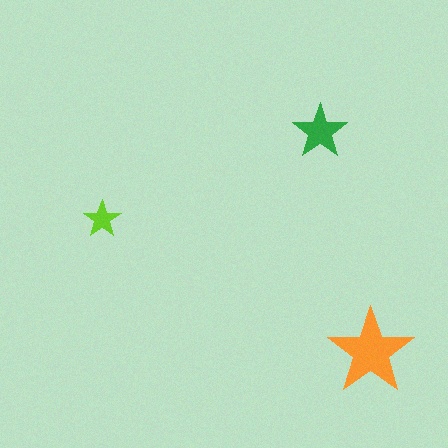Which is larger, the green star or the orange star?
The orange one.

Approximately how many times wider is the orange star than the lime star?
About 2.5 times wider.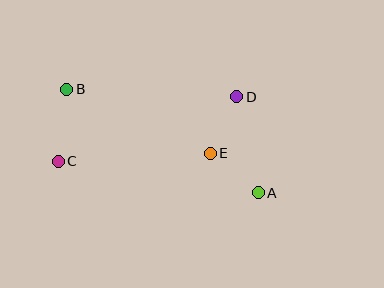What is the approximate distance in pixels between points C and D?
The distance between C and D is approximately 190 pixels.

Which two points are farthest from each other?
Points A and B are farthest from each other.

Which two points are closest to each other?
Points D and E are closest to each other.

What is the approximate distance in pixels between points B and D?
The distance between B and D is approximately 170 pixels.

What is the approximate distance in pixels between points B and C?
The distance between B and C is approximately 73 pixels.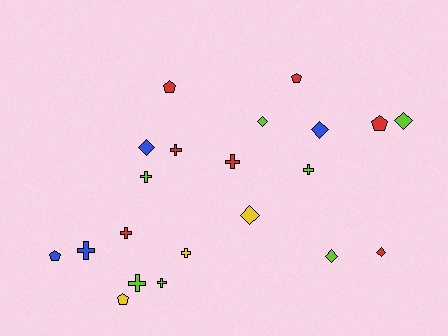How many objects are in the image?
There are 21 objects.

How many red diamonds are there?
There is 1 red diamond.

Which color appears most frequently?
Red, with 7 objects.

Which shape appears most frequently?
Cross, with 9 objects.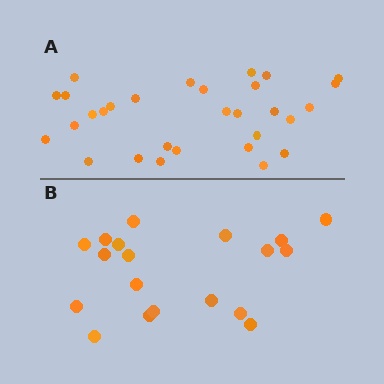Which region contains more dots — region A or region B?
Region A (the top region) has more dots.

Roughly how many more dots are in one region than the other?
Region A has roughly 12 or so more dots than region B.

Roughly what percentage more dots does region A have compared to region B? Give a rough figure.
About 60% more.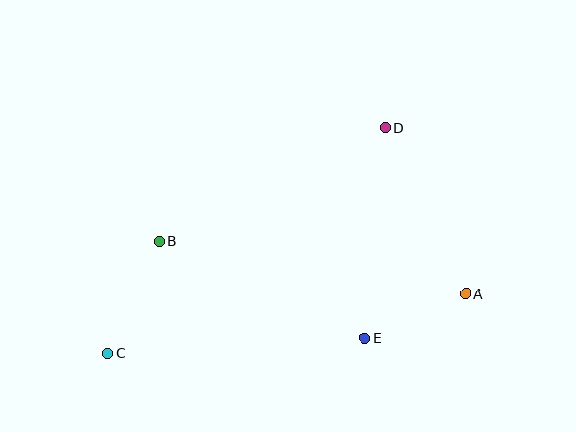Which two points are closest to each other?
Points A and E are closest to each other.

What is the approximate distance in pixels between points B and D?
The distance between B and D is approximately 253 pixels.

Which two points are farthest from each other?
Points A and C are farthest from each other.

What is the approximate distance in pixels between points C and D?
The distance between C and D is approximately 357 pixels.